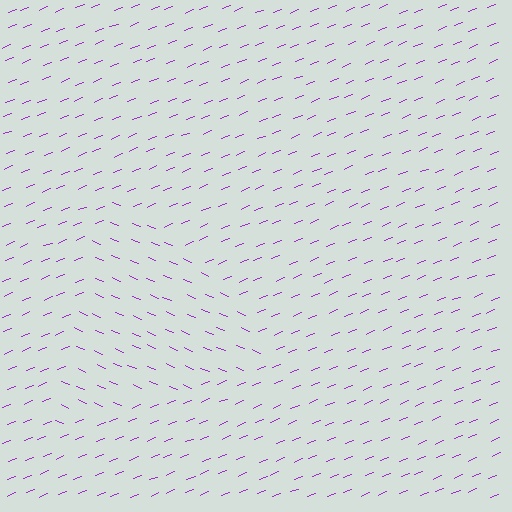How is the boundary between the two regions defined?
The boundary is defined purely by a change in line orientation (approximately 45 degrees difference). All lines are the same color and thickness.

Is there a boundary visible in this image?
Yes, there is a texture boundary formed by a change in line orientation.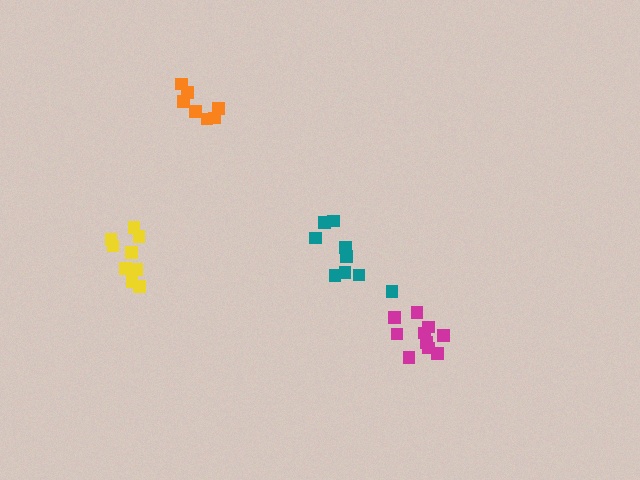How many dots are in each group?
Group 1: 9 dots, Group 2: 9 dots, Group 3: 10 dots, Group 4: 7 dots (35 total).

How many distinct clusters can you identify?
There are 4 distinct clusters.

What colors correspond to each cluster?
The clusters are colored: yellow, teal, magenta, orange.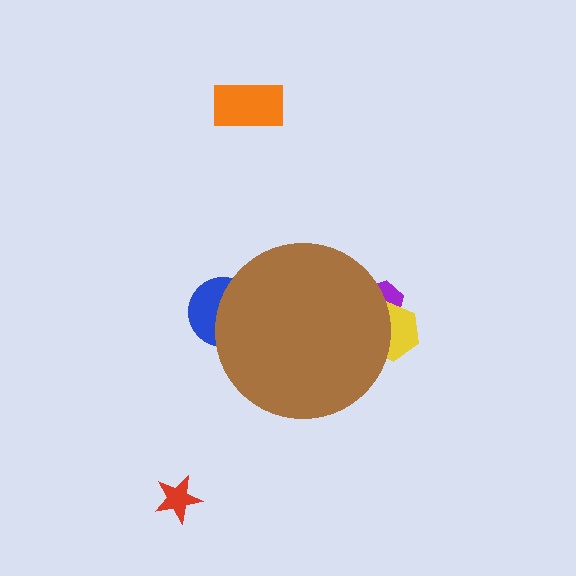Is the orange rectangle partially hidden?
No, the orange rectangle is fully visible.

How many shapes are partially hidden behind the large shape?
3 shapes are partially hidden.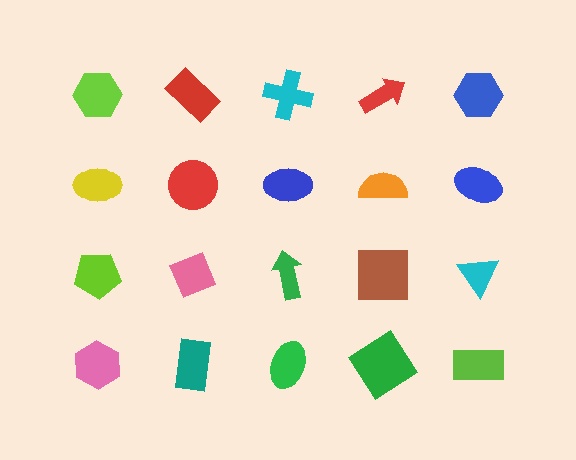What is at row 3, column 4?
A brown square.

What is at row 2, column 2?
A red circle.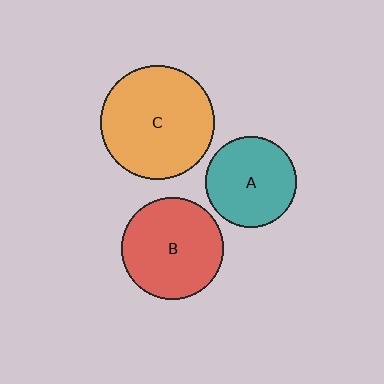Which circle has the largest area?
Circle C (orange).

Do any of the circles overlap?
No, none of the circles overlap.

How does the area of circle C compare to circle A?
Approximately 1.6 times.